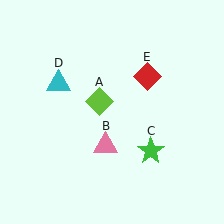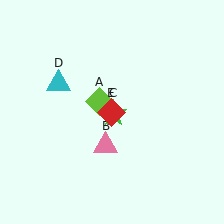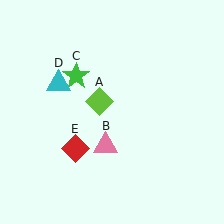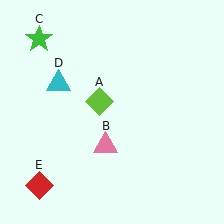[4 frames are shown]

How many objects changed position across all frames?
2 objects changed position: green star (object C), red diamond (object E).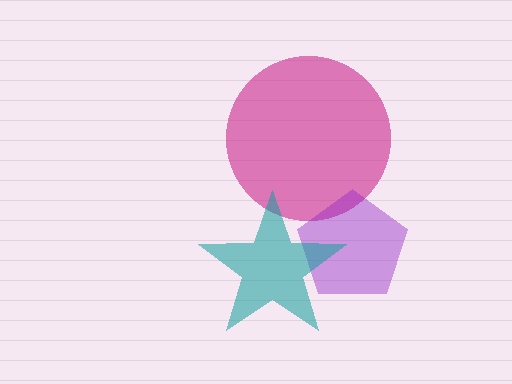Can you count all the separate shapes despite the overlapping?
Yes, there are 3 separate shapes.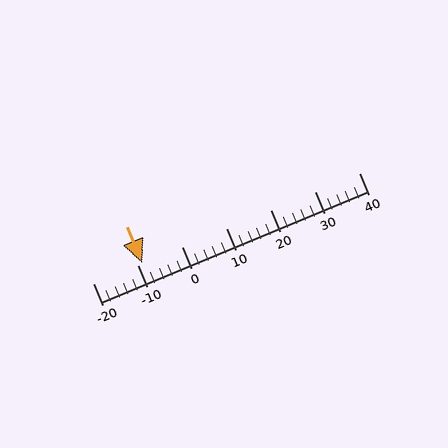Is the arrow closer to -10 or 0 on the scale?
The arrow is closer to -10.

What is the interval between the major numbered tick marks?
The major tick marks are spaced 10 units apart.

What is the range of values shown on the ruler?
The ruler shows values from -20 to 40.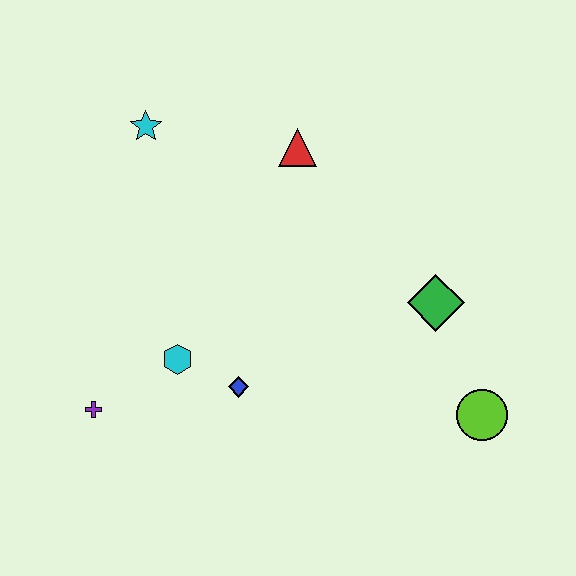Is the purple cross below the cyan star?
Yes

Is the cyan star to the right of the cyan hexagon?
No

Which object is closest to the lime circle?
The green diamond is closest to the lime circle.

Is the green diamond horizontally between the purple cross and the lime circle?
Yes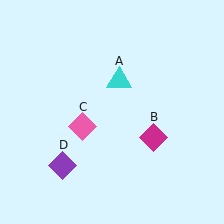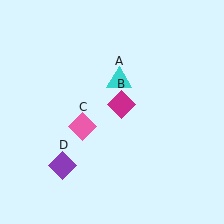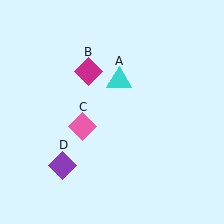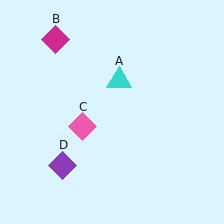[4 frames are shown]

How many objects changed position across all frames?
1 object changed position: magenta diamond (object B).